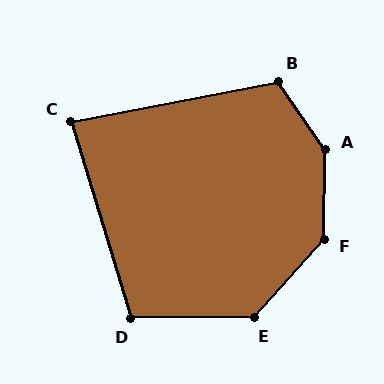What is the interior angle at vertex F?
Approximately 139 degrees (obtuse).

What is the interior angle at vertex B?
Approximately 114 degrees (obtuse).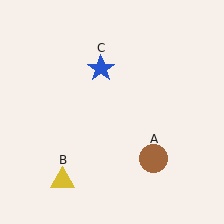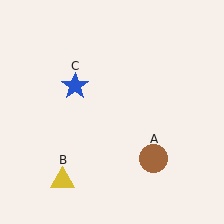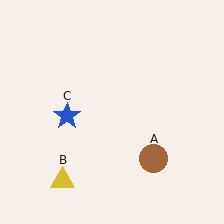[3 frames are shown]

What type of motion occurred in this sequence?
The blue star (object C) rotated counterclockwise around the center of the scene.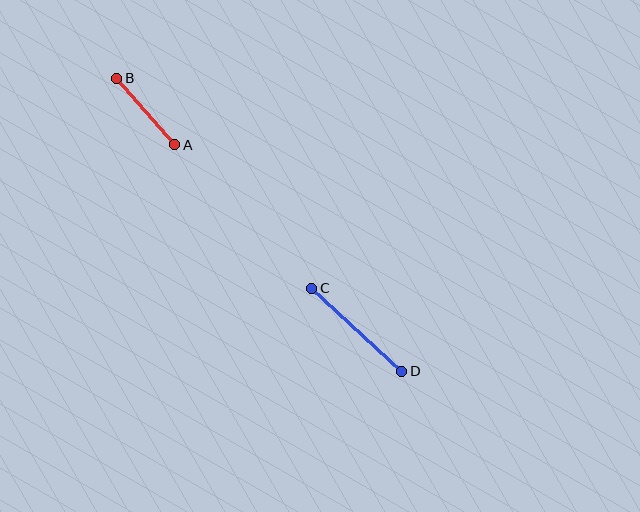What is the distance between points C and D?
The distance is approximately 122 pixels.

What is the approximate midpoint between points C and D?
The midpoint is at approximately (357, 330) pixels.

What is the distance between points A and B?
The distance is approximately 88 pixels.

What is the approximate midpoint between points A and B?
The midpoint is at approximately (146, 111) pixels.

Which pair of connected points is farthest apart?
Points C and D are farthest apart.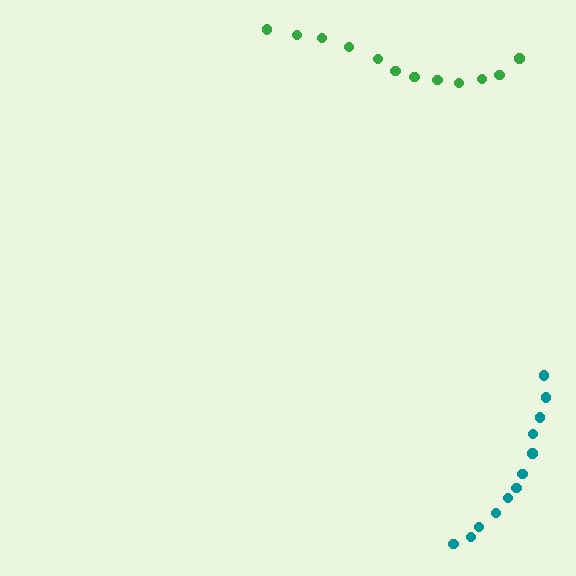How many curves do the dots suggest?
There are 2 distinct paths.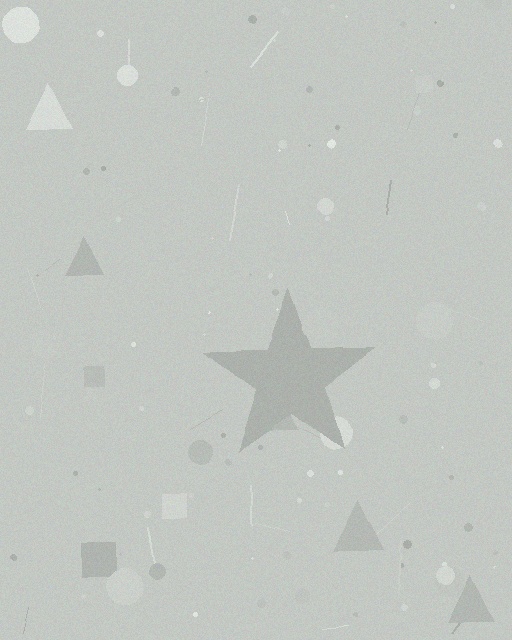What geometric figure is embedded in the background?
A star is embedded in the background.